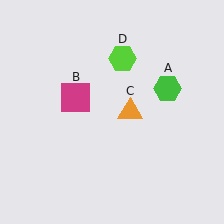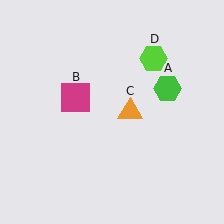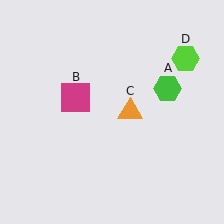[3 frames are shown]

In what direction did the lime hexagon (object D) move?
The lime hexagon (object D) moved right.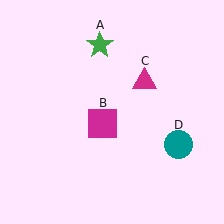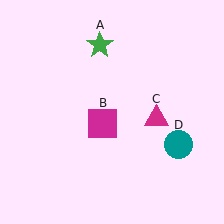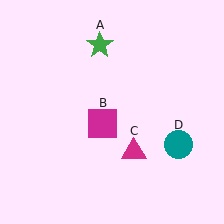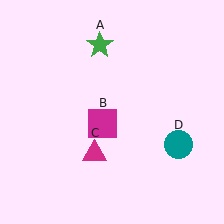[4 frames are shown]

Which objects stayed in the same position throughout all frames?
Green star (object A) and magenta square (object B) and teal circle (object D) remained stationary.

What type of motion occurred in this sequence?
The magenta triangle (object C) rotated clockwise around the center of the scene.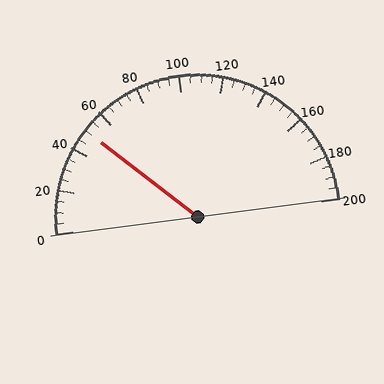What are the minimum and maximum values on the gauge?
The gauge ranges from 0 to 200.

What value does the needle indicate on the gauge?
The needle indicates approximately 50.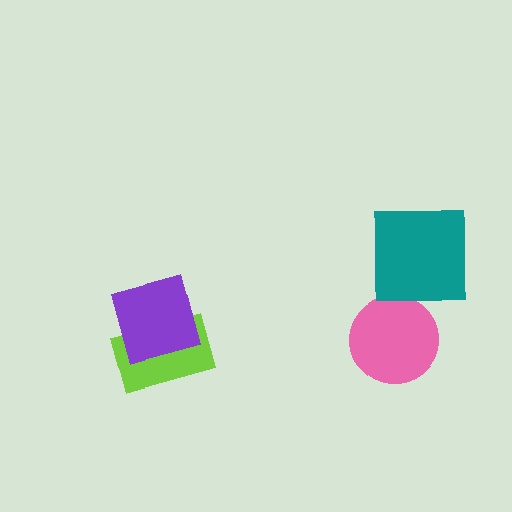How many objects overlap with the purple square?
1 object overlaps with the purple square.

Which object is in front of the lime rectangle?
The purple square is in front of the lime rectangle.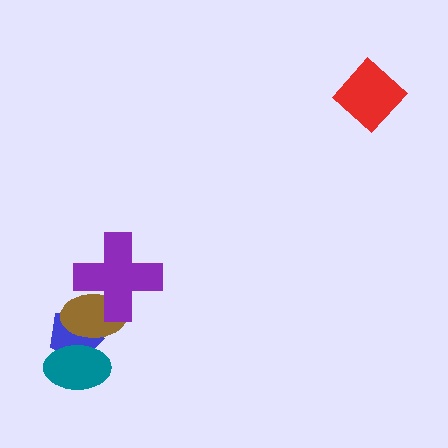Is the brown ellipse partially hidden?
Yes, it is partially covered by another shape.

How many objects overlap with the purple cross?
1 object overlaps with the purple cross.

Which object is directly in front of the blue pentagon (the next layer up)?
The brown ellipse is directly in front of the blue pentagon.